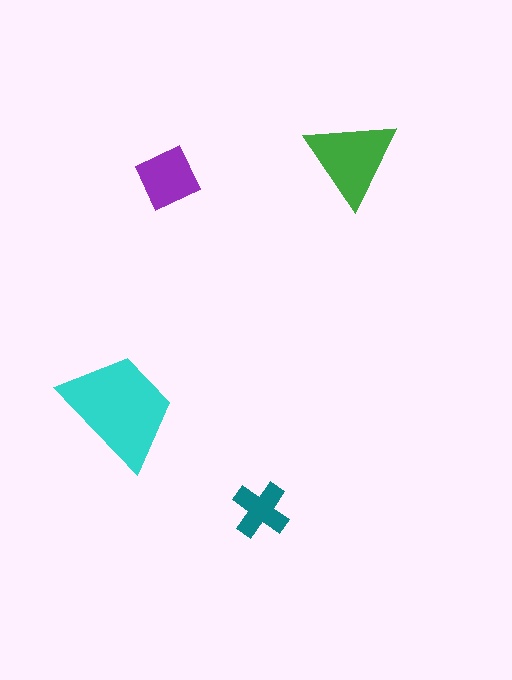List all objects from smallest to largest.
The teal cross, the purple square, the green triangle, the cyan trapezoid.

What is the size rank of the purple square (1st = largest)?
3rd.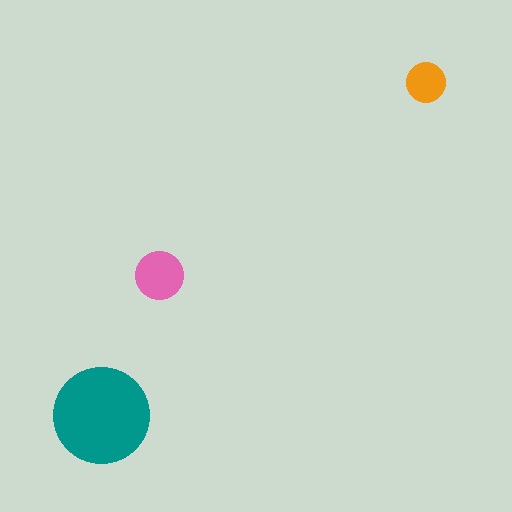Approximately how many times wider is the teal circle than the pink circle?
About 2 times wider.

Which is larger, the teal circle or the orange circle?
The teal one.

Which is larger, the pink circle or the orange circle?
The pink one.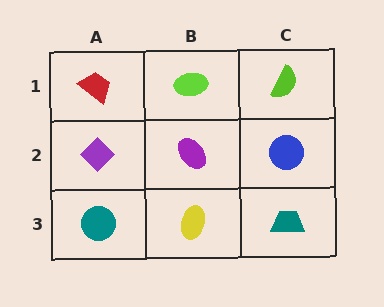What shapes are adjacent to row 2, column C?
A lime semicircle (row 1, column C), a teal trapezoid (row 3, column C), a purple ellipse (row 2, column B).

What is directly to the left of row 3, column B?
A teal circle.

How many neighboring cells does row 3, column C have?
2.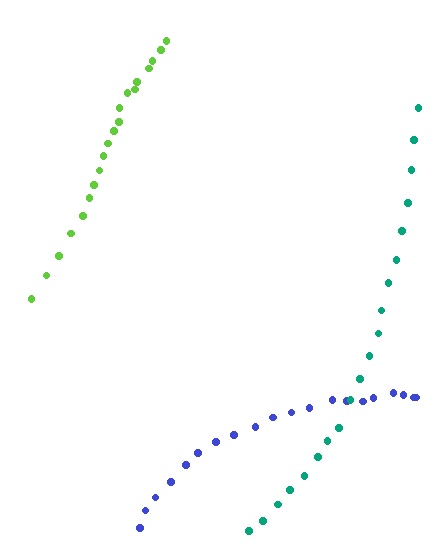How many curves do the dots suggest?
There are 3 distinct paths.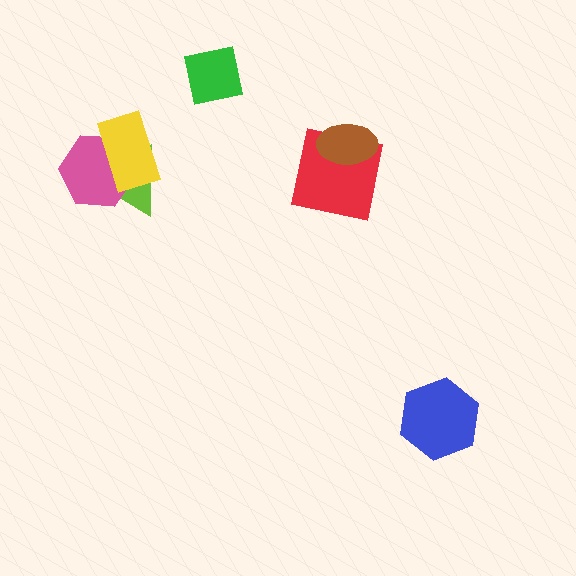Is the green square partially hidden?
No, no other shape covers it.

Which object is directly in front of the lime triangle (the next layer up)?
The pink hexagon is directly in front of the lime triangle.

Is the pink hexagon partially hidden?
Yes, it is partially covered by another shape.